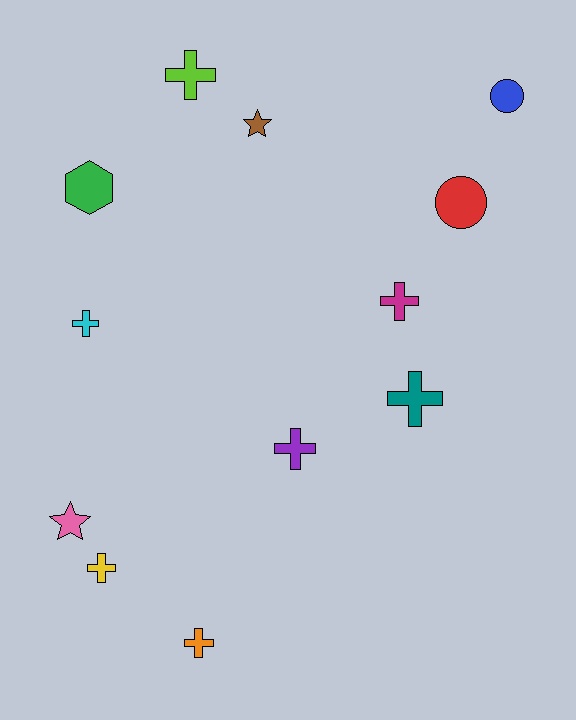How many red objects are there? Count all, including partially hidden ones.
There is 1 red object.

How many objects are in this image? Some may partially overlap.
There are 12 objects.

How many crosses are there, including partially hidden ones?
There are 7 crosses.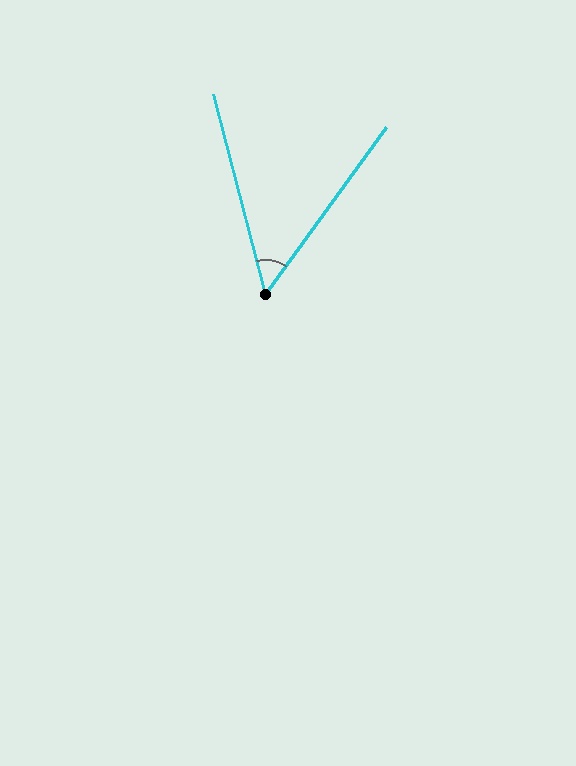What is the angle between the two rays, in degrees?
Approximately 50 degrees.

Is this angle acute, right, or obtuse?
It is acute.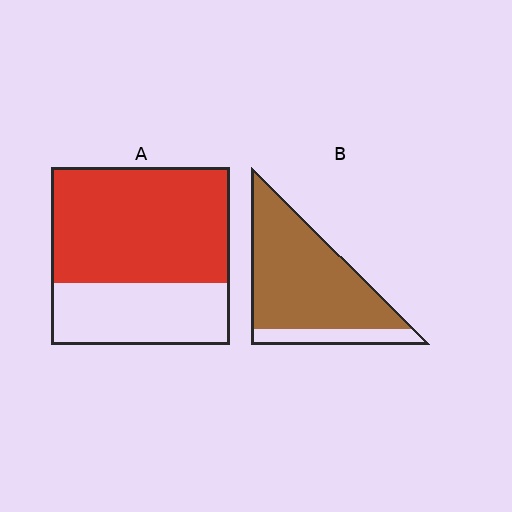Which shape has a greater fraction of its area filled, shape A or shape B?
Shape B.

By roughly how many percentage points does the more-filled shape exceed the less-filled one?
By roughly 20 percentage points (B over A).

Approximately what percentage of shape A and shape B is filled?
A is approximately 65% and B is approximately 85%.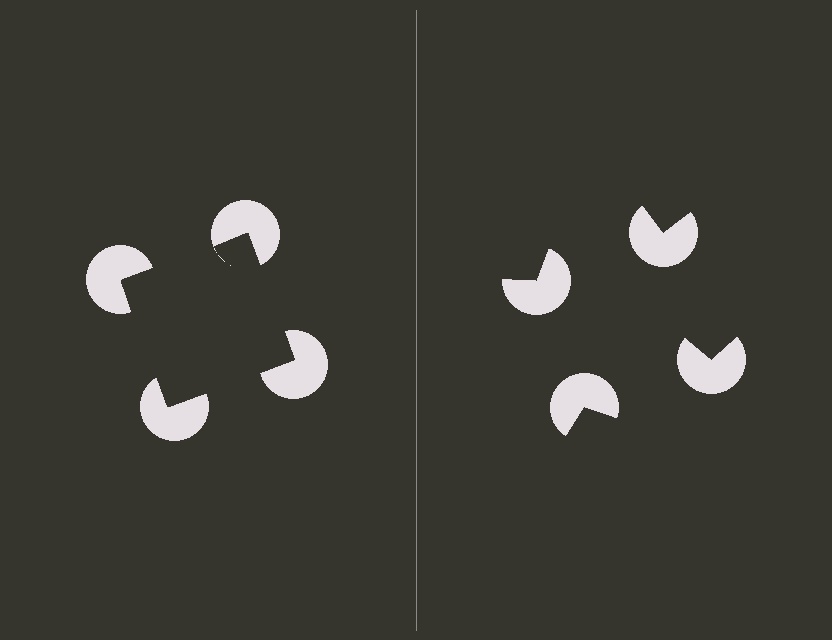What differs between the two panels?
The pac-man discs are positioned identically on both sides; only the wedge orientations differ. On the left they align to a square; on the right they are misaligned.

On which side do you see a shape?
An illusory square appears on the left side. On the right side the wedge cuts are rotated, so no coherent shape forms.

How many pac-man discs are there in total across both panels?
8 — 4 on each side.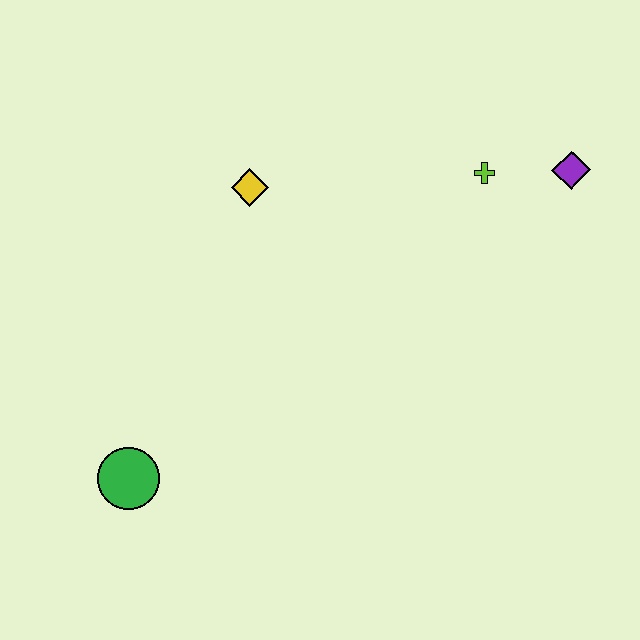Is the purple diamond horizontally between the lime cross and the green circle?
No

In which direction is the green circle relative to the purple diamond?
The green circle is to the left of the purple diamond.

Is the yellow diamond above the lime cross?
No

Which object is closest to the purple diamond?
The lime cross is closest to the purple diamond.